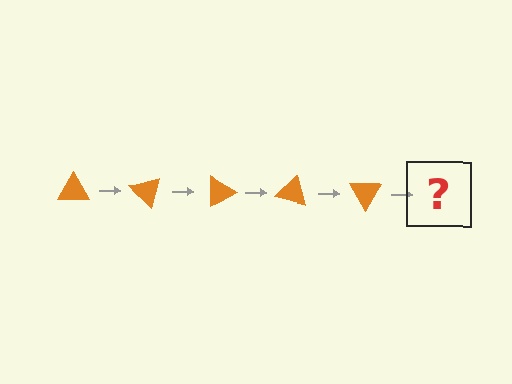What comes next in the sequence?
The next element should be an orange triangle rotated 225 degrees.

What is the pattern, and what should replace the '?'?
The pattern is that the triangle rotates 45 degrees each step. The '?' should be an orange triangle rotated 225 degrees.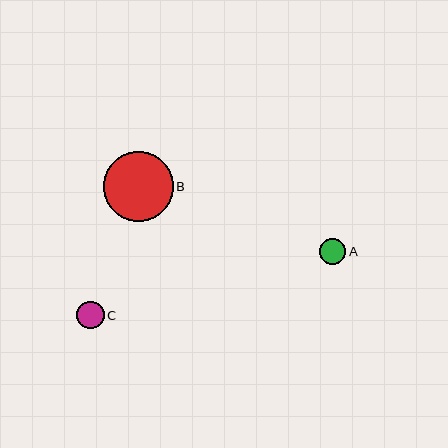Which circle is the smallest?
Circle A is the smallest with a size of approximately 26 pixels.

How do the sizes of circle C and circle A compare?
Circle C and circle A are approximately the same size.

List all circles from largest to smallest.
From largest to smallest: B, C, A.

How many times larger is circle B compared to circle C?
Circle B is approximately 2.6 times the size of circle C.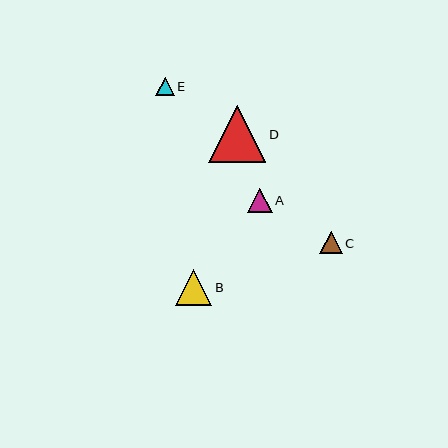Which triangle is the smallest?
Triangle E is the smallest with a size of approximately 18 pixels.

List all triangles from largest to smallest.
From largest to smallest: D, B, A, C, E.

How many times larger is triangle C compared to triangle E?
Triangle C is approximately 1.2 times the size of triangle E.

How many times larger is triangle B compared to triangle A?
Triangle B is approximately 1.5 times the size of triangle A.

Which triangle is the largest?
Triangle D is the largest with a size of approximately 57 pixels.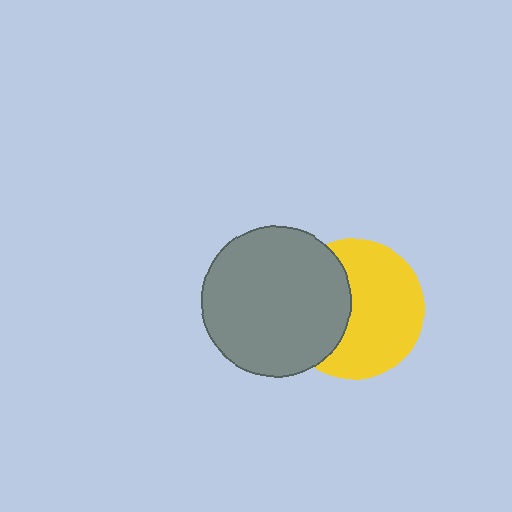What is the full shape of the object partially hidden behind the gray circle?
The partially hidden object is a yellow circle.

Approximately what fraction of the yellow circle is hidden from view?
Roughly 38% of the yellow circle is hidden behind the gray circle.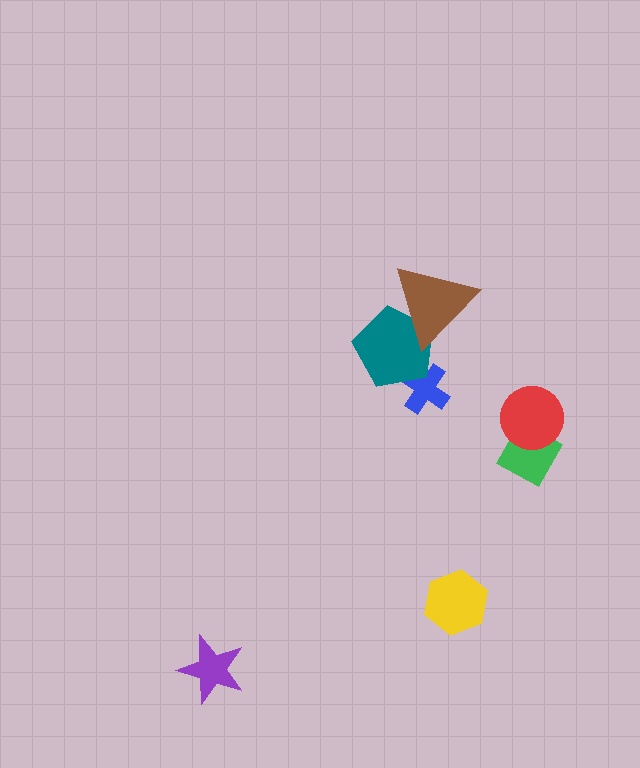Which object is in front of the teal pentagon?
The brown triangle is in front of the teal pentagon.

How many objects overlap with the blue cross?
1 object overlaps with the blue cross.